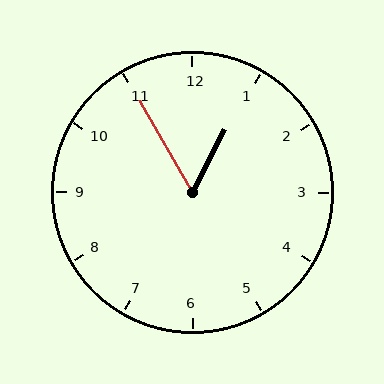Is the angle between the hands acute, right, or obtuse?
It is acute.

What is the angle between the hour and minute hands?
Approximately 58 degrees.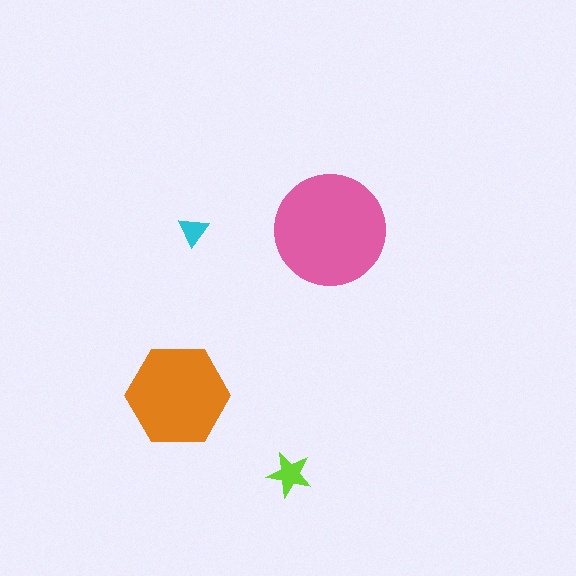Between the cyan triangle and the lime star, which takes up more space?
The lime star.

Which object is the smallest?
The cyan triangle.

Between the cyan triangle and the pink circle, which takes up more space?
The pink circle.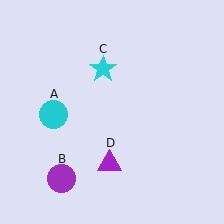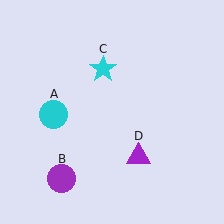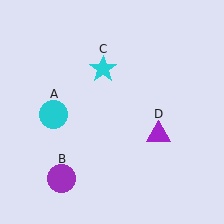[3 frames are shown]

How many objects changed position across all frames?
1 object changed position: purple triangle (object D).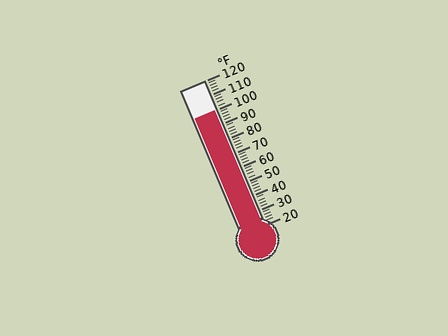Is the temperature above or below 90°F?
The temperature is above 90°F.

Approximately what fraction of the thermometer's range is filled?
The thermometer is filled to approximately 80% of its range.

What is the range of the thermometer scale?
The thermometer scale ranges from 20°F to 120°F.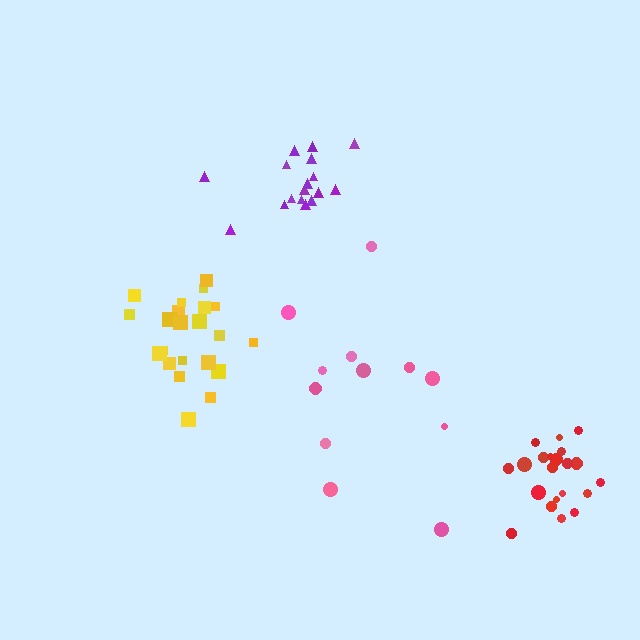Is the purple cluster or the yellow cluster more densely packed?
Purple.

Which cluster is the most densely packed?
Red.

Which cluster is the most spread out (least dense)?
Pink.